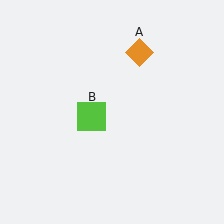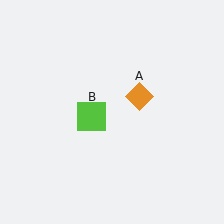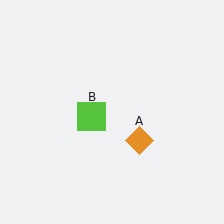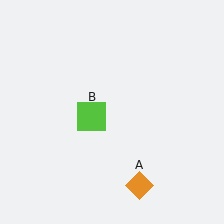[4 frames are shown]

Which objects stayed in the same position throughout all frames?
Lime square (object B) remained stationary.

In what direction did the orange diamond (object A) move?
The orange diamond (object A) moved down.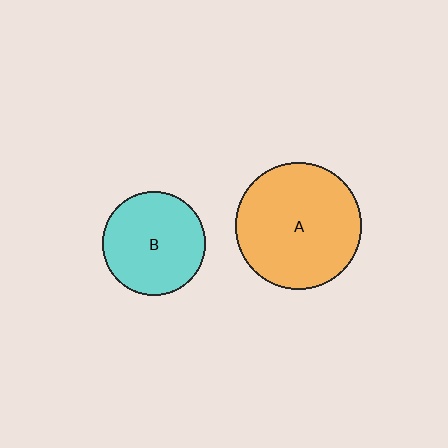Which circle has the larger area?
Circle A (orange).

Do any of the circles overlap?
No, none of the circles overlap.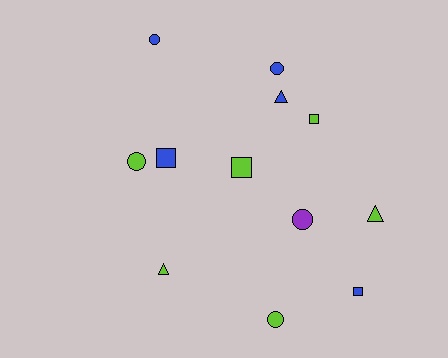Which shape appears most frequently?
Circle, with 5 objects.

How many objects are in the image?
There are 12 objects.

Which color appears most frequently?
Lime, with 6 objects.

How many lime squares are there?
There are 2 lime squares.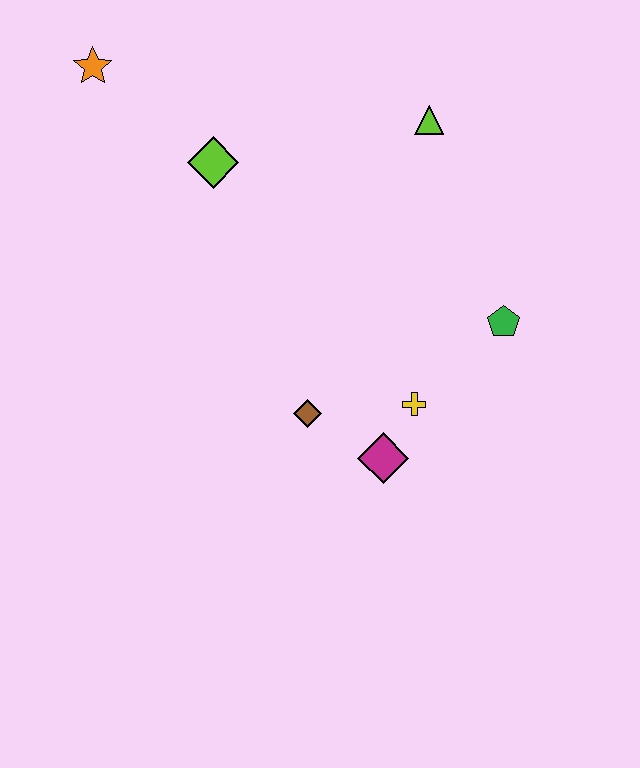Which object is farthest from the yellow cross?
The orange star is farthest from the yellow cross.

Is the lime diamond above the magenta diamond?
Yes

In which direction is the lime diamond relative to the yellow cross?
The lime diamond is above the yellow cross.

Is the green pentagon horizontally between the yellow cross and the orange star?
No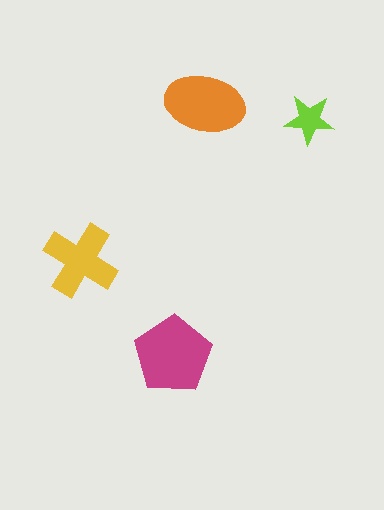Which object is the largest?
The magenta pentagon.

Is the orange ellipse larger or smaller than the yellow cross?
Larger.